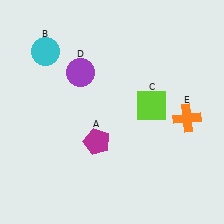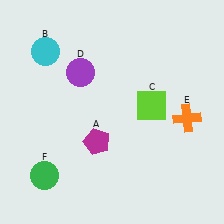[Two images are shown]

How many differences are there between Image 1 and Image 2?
There is 1 difference between the two images.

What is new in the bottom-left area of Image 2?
A green circle (F) was added in the bottom-left area of Image 2.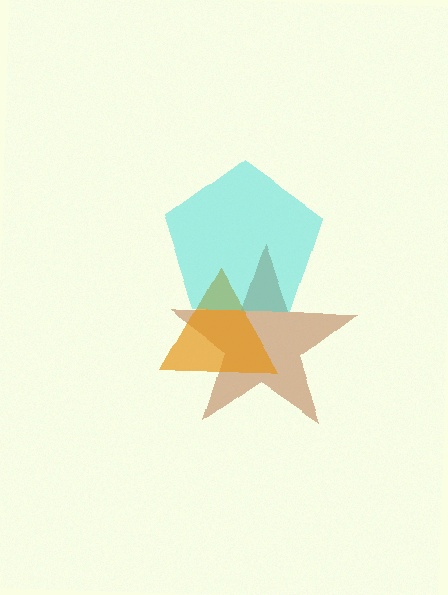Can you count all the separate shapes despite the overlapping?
Yes, there are 3 separate shapes.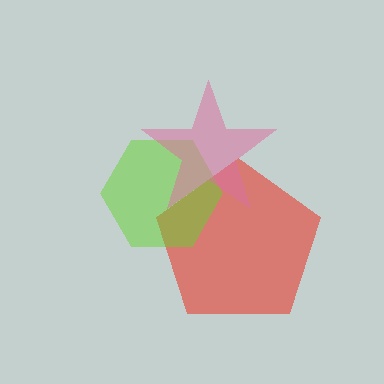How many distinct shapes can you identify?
There are 3 distinct shapes: a red pentagon, a lime hexagon, a pink star.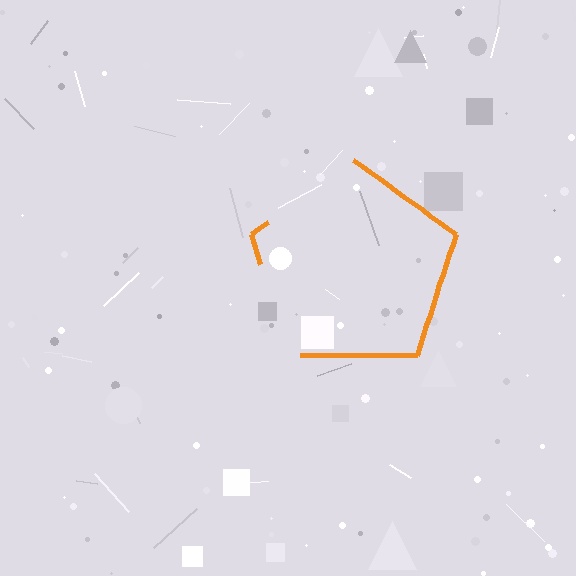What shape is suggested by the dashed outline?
The dashed outline suggests a pentagon.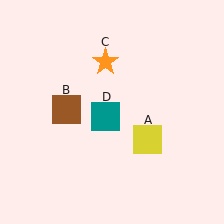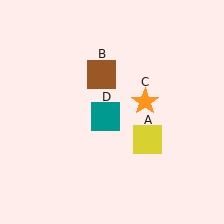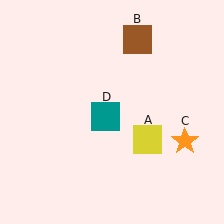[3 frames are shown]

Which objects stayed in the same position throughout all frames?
Yellow square (object A) and teal square (object D) remained stationary.